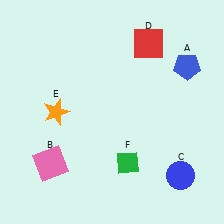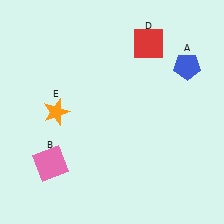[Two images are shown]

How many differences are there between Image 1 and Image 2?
There are 2 differences between the two images.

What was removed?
The green diamond (F), the blue circle (C) were removed in Image 2.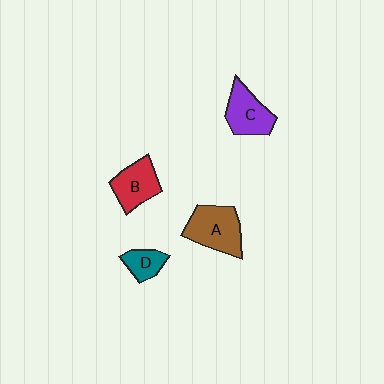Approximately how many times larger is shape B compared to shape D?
Approximately 1.7 times.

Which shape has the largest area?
Shape A (brown).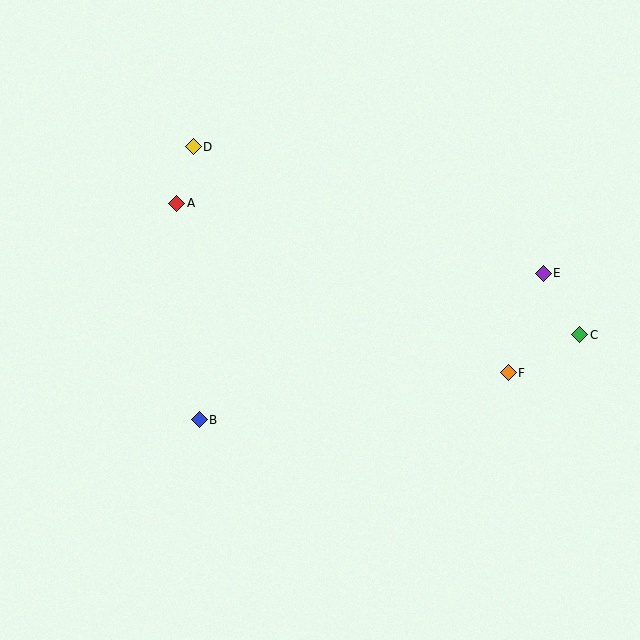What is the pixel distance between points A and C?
The distance between A and C is 424 pixels.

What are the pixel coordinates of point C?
Point C is at (580, 335).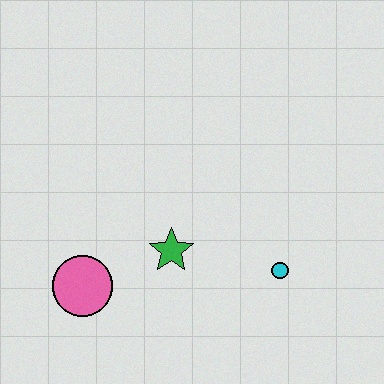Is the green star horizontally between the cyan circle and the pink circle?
Yes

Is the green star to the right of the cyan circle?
No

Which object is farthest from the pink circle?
The cyan circle is farthest from the pink circle.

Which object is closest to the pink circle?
The green star is closest to the pink circle.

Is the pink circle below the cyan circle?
Yes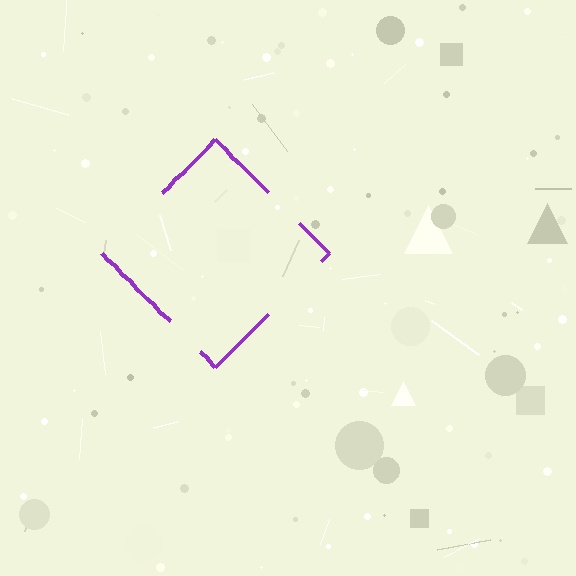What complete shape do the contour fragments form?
The contour fragments form a diamond.